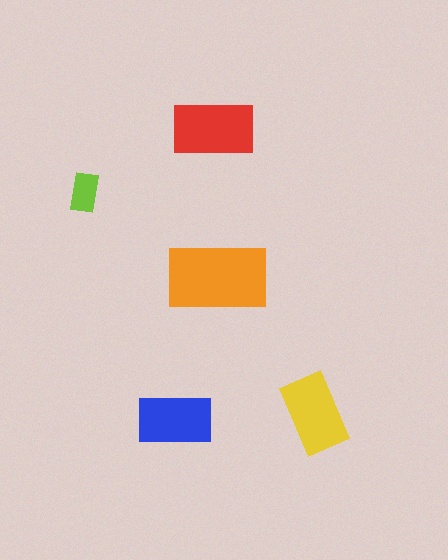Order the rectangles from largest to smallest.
the orange one, the red one, the yellow one, the blue one, the lime one.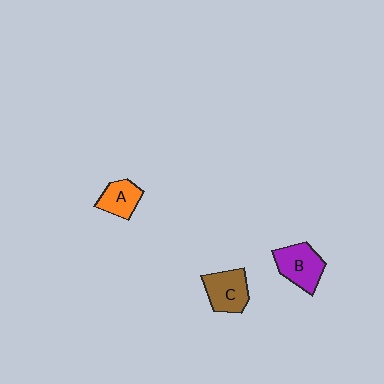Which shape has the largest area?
Shape B (purple).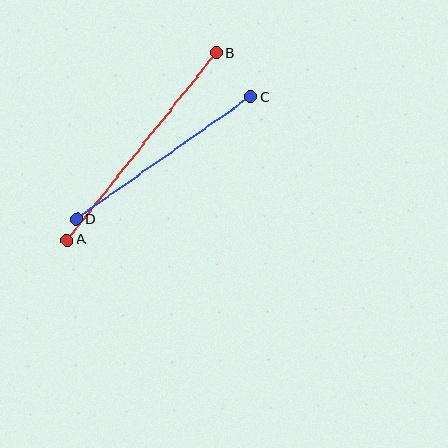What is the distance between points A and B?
The distance is approximately 239 pixels.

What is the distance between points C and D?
The distance is approximately 213 pixels.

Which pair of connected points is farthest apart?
Points A and B are farthest apart.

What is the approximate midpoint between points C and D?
The midpoint is at approximately (163, 158) pixels.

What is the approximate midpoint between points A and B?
The midpoint is at approximately (142, 146) pixels.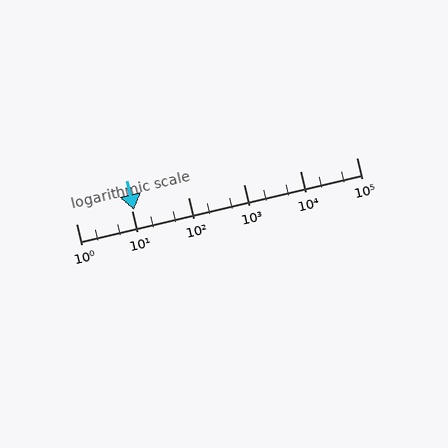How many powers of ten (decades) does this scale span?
The scale spans 5 decades, from 1 to 100000.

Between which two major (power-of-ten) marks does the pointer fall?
The pointer is between 10 and 100.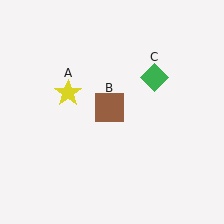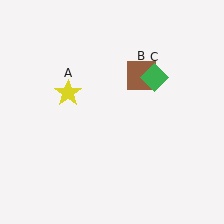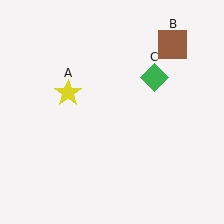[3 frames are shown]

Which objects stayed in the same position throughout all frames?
Yellow star (object A) and green diamond (object C) remained stationary.